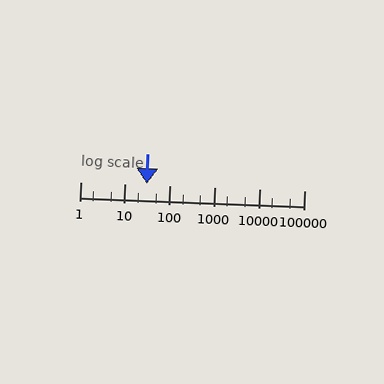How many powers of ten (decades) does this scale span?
The scale spans 5 decades, from 1 to 100000.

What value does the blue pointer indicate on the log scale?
The pointer indicates approximately 31.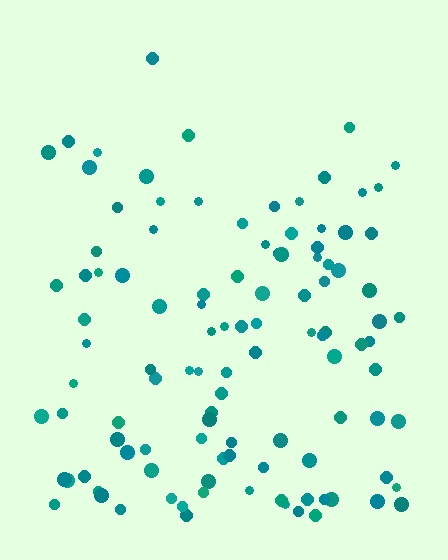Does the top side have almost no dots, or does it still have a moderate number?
Still a moderate number, just noticeably fewer than the bottom.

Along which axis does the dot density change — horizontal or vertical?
Vertical.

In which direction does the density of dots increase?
From top to bottom, with the bottom side densest.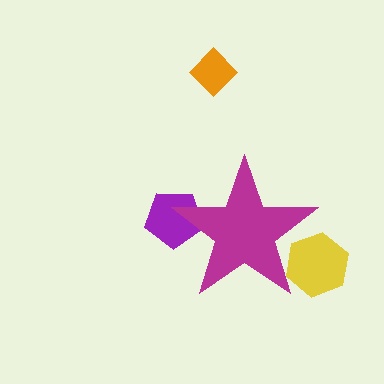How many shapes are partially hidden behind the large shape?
2 shapes are partially hidden.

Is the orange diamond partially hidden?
No, the orange diamond is fully visible.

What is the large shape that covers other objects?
A magenta star.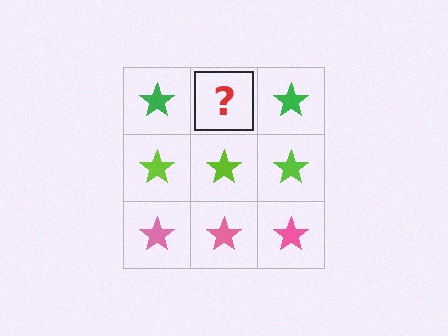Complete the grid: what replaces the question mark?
The question mark should be replaced with a green star.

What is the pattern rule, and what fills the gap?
The rule is that each row has a consistent color. The gap should be filled with a green star.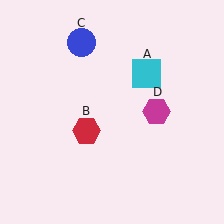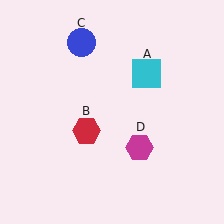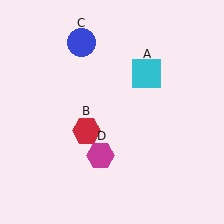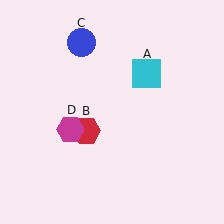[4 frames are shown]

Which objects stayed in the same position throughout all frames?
Cyan square (object A) and red hexagon (object B) and blue circle (object C) remained stationary.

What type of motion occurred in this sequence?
The magenta hexagon (object D) rotated clockwise around the center of the scene.